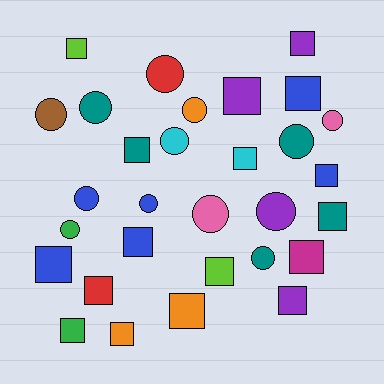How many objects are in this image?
There are 30 objects.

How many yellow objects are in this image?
There are no yellow objects.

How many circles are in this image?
There are 13 circles.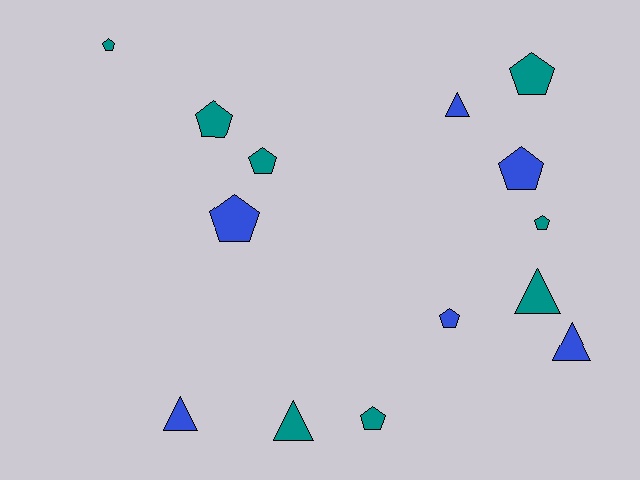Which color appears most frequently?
Teal, with 8 objects.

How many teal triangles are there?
There are 2 teal triangles.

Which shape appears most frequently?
Pentagon, with 9 objects.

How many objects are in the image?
There are 14 objects.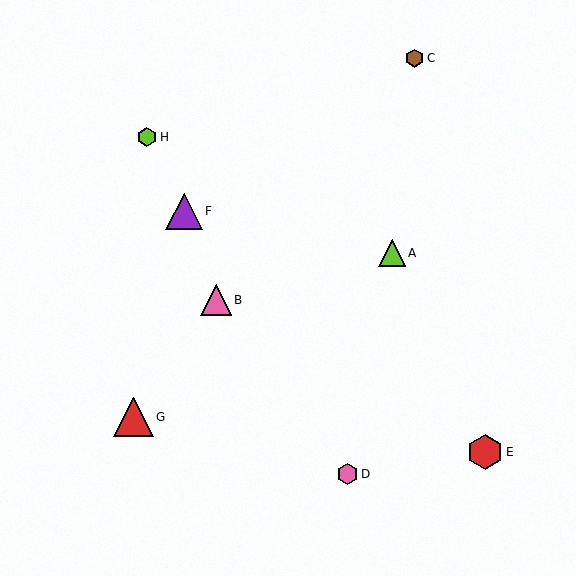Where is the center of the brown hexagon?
The center of the brown hexagon is at (415, 58).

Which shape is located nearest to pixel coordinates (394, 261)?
The lime triangle (labeled A) at (392, 253) is nearest to that location.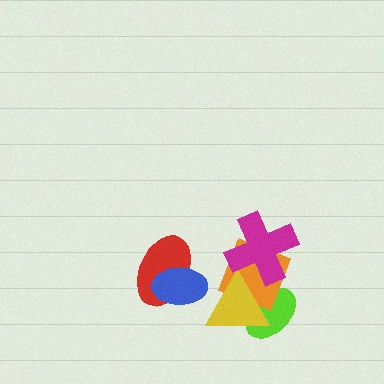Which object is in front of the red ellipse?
The blue ellipse is in front of the red ellipse.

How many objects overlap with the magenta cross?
2 objects overlap with the magenta cross.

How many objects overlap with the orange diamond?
3 objects overlap with the orange diamond.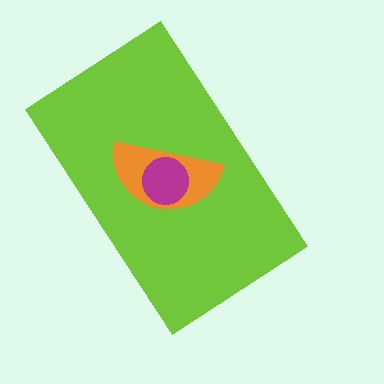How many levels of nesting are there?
3.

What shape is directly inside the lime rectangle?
The orange semicircle.